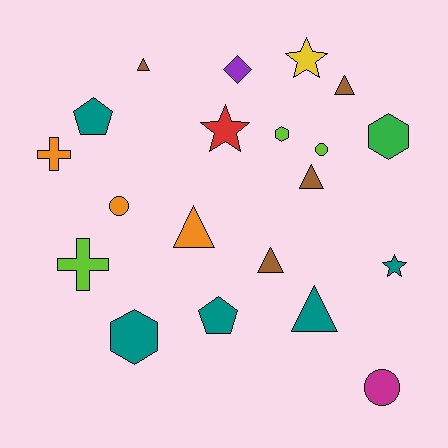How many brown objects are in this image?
There are 4 brown objects.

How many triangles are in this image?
There are 6 triangles.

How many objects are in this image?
There are 20 objects.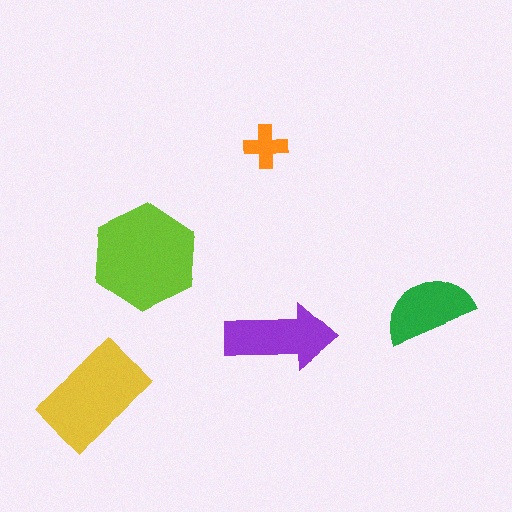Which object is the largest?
The lime hexagon.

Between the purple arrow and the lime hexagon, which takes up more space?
The lime hexagon.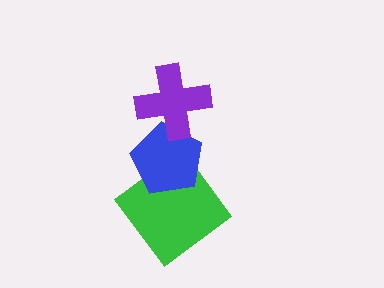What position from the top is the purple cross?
The purple cross is 1st from the top.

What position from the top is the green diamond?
The green diamond is 3rd from the top.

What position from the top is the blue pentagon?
The blue pentagon is 2nd from the top.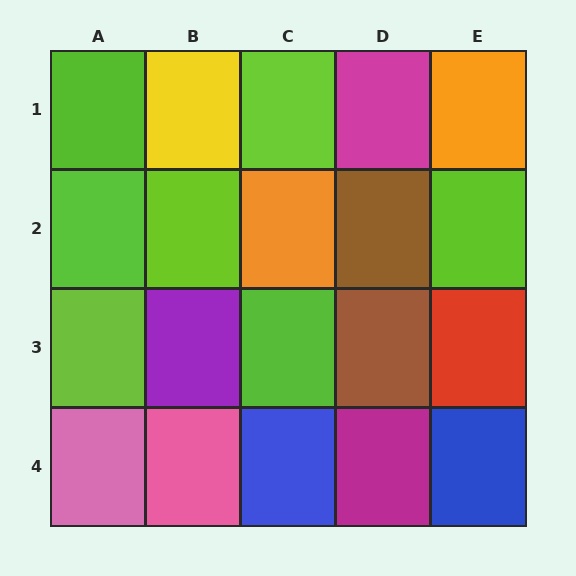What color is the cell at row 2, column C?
Orange.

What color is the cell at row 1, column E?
Orange.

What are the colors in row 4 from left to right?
Pink, pink, blue, magenta, blue.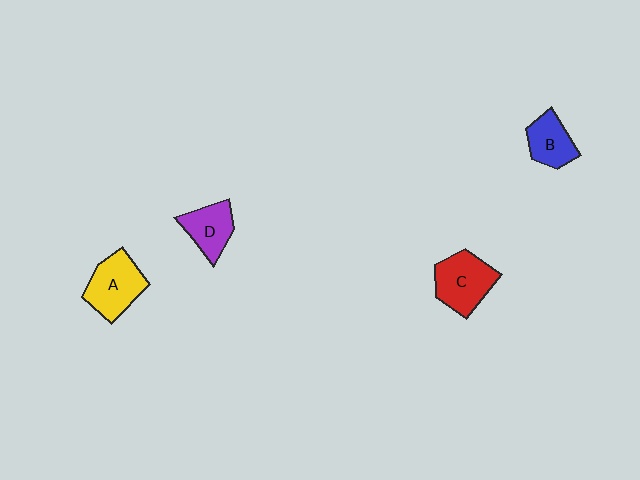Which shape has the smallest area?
Shape B (blue).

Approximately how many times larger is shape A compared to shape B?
Approximately 1.4 times.